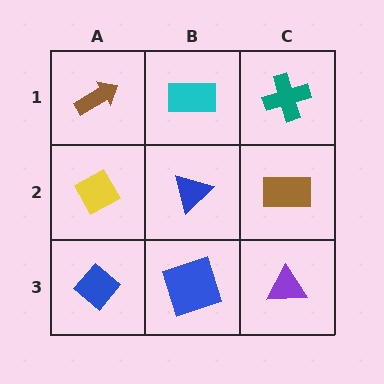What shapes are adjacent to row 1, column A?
A yellow diamond (row 2, column A), a cyan rectangle (row 1, column B).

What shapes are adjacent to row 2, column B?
A cyan rectangle (row 1, column B), a blue square (row 3, column B), a yellow diamond (row 2, column A), a brown rectangle (row 2, column C).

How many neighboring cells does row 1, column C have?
2.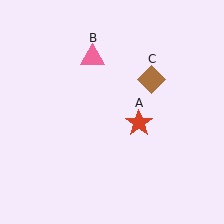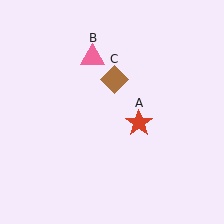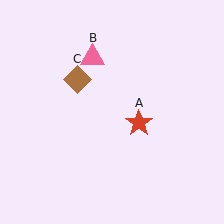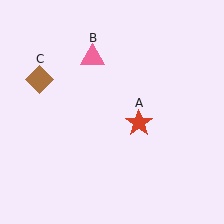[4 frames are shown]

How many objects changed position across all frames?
1 object changed position: brown diamond (object C).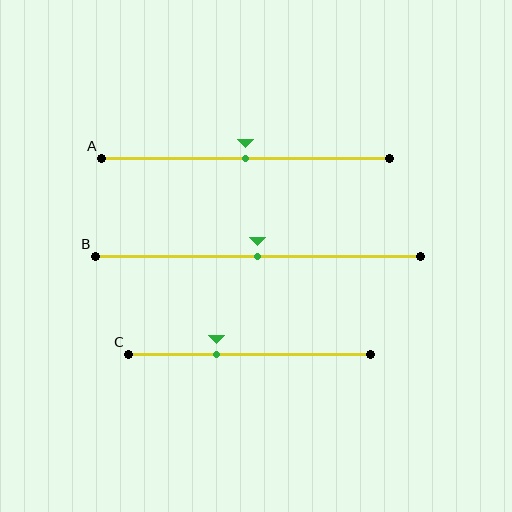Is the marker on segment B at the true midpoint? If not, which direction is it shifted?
Yes, the marker on segment B is at the true midpoint.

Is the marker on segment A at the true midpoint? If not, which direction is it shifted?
Yes, the marker on segment A is at the true midpoint.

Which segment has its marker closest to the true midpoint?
Segment A has its marker closest to the true midpoint.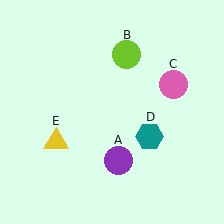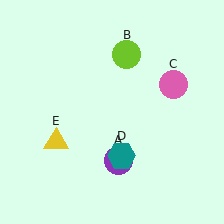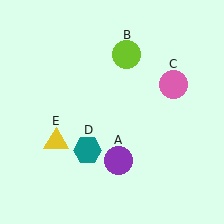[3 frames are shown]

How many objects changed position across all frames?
1 object changed position: teal hexagon (object D).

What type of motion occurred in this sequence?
The teal hexagon (object D) rotated clockwise around the center of the scene.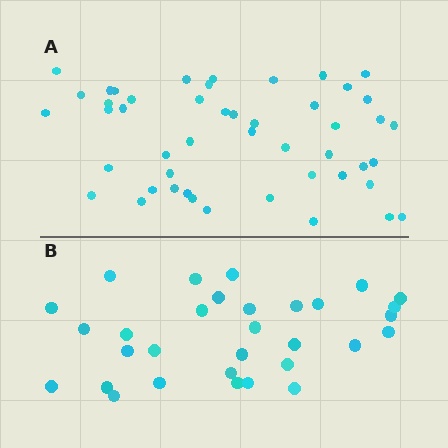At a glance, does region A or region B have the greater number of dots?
Region A (the top region) has more dots.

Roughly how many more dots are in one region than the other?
Region A has approximately 15 more dots than region B.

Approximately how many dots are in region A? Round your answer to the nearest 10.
About 50 dots. (The exact count is 48, which rounds to 50.)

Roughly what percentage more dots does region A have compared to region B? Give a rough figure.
About 55% more.